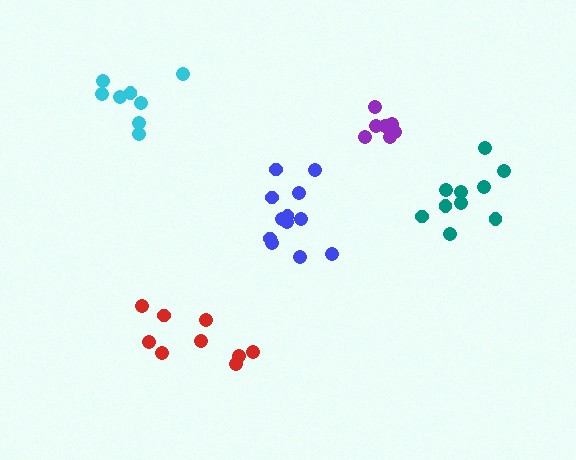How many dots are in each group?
Group 1: 12 dots, Group 2: 9 dots, Group 3: 7 dots, Group 4: 8 dots, Group 5: 10 dots (46 total).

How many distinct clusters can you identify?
There are 5 distinct clusters.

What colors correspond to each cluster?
The clusters are colored: blue, red, purple, cyan, teal.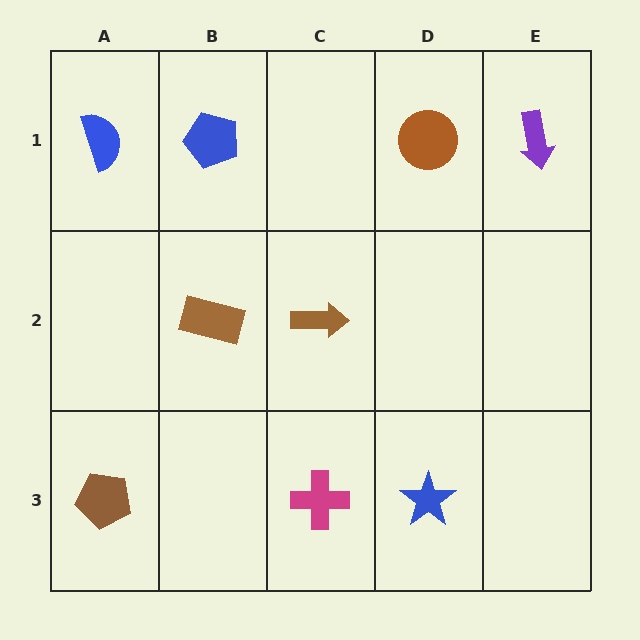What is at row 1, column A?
A blue semicircle.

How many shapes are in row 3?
3 shapes.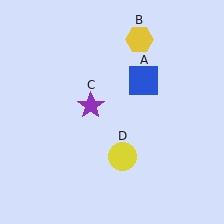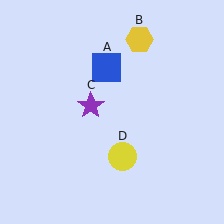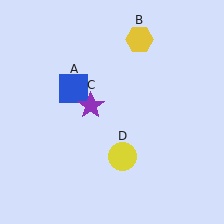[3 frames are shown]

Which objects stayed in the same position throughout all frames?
Yellow hexagon (object B) and purple star (object C) and yellow circle (object D) remained stationary.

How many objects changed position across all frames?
1 object changed position: blue square (object A).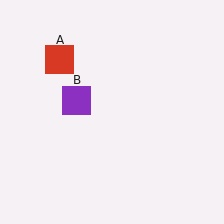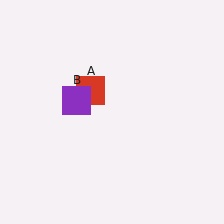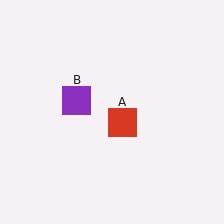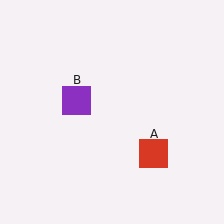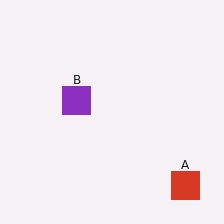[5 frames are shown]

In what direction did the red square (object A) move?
The red square (object A) moved down and to the right.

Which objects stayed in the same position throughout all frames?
Purple square (object B) remained stationary.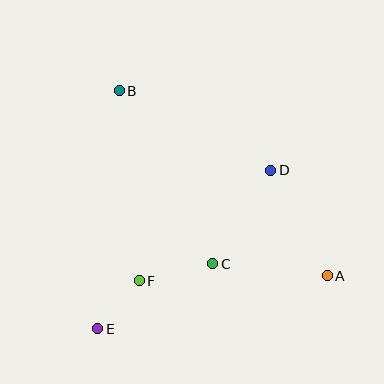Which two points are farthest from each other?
Points A and B are farthest from each other.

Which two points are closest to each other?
Points E and F are closest to each other.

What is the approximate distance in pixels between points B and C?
The distance between B and C is approximately 196 pixels.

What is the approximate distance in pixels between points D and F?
The distance between D and F is approximately 171 pixels.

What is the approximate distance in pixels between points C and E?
The distance between C and E is approximately 132 pixels.